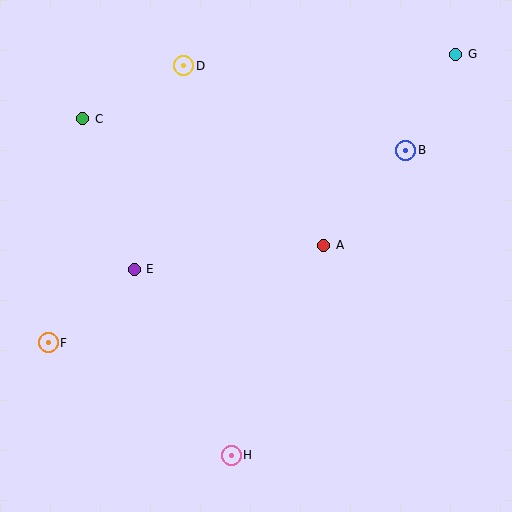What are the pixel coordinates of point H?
Point H is at (231, 455).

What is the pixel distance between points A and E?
The distance between A and E is 191 pixels.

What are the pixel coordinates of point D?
Point D is at (184, 66).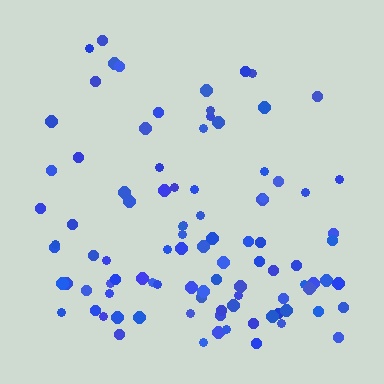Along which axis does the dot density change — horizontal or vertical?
Vertical.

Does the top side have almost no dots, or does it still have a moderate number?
Still a moderate number, just noticeably fewer than the bottom.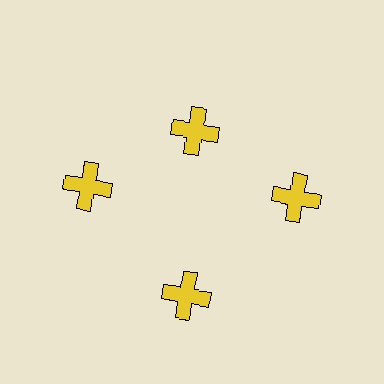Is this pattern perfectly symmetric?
No. The 4 yellow crosses are arranged in a ring, but one element near the 12 o'clock position is pulled inward toward the center, breaking the 4-fold rotational symmetry.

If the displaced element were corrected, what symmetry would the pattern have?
It would have 4-fold rotational symmetry — the pattern would map onto itself every 90 degrees.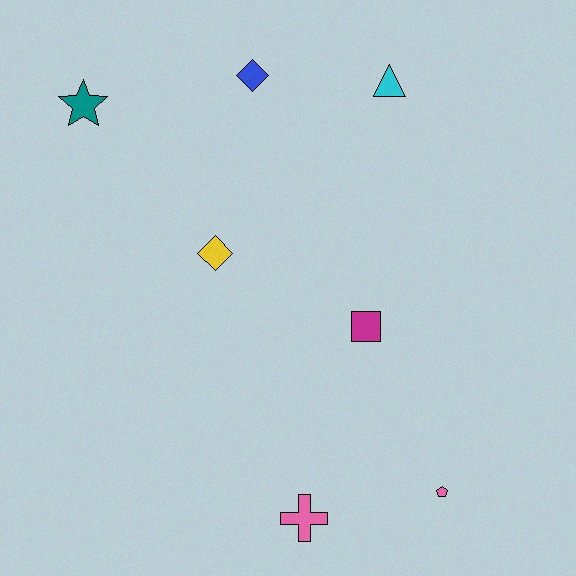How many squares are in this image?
There is 1 square.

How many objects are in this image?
There are 7 objects.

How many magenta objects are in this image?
There is 1 magenta object.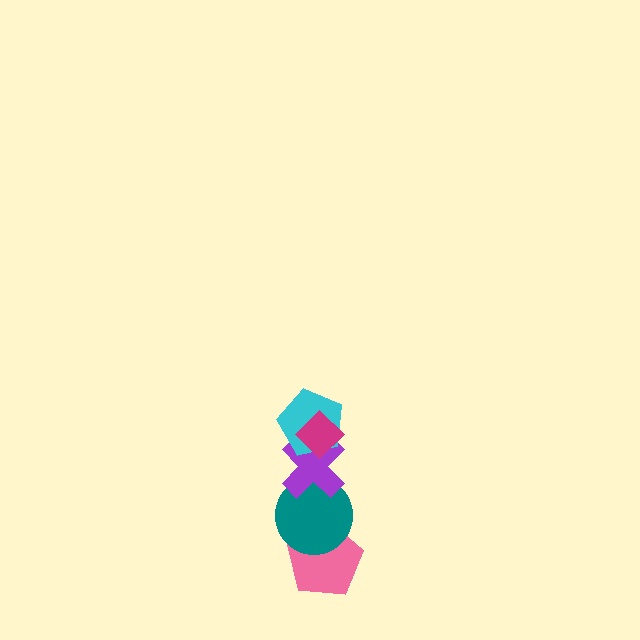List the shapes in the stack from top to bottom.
From top to bottom: the magenta diamond, the cyan pentagon, the purple cross, the teal circle, the pink pentagon.